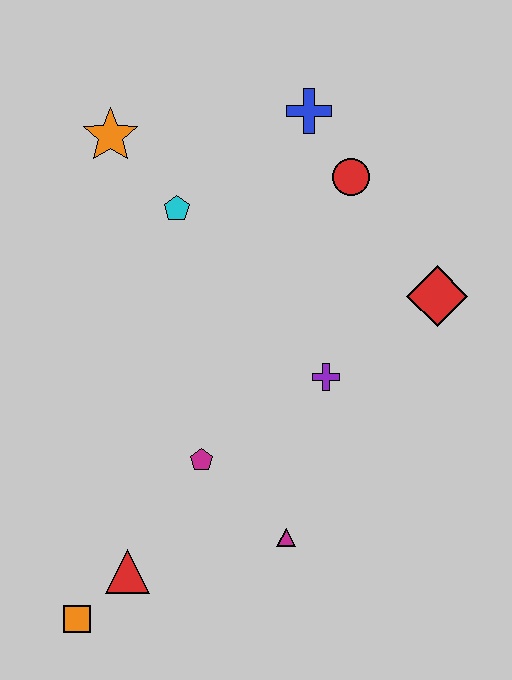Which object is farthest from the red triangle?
The blue cross is farthest from the red triangle.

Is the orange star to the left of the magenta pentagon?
Yes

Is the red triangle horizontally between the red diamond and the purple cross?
No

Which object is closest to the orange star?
The cyan pentagon is closest to the orange star.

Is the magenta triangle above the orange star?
No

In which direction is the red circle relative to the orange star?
The red circle is to the right of the orange star.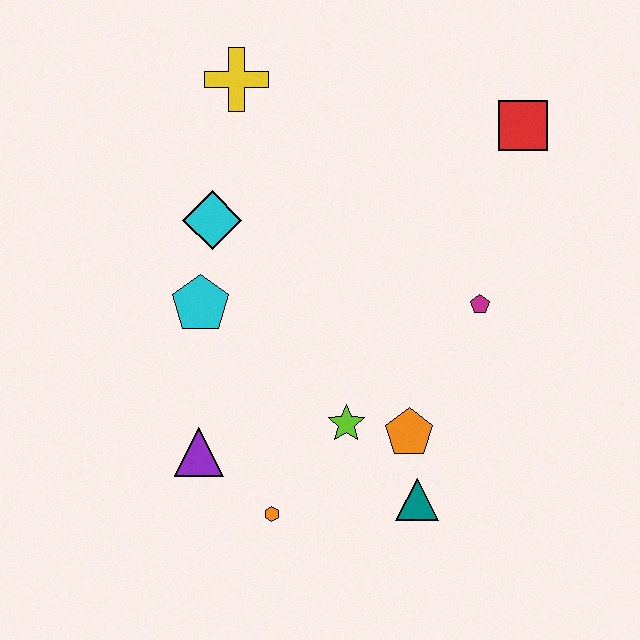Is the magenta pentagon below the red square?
Yes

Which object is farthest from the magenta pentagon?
The yellow cross is farthest from the magenta pentagon.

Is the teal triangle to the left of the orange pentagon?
No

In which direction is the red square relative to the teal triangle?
The red square is above the teal triangle.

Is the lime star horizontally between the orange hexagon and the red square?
Yes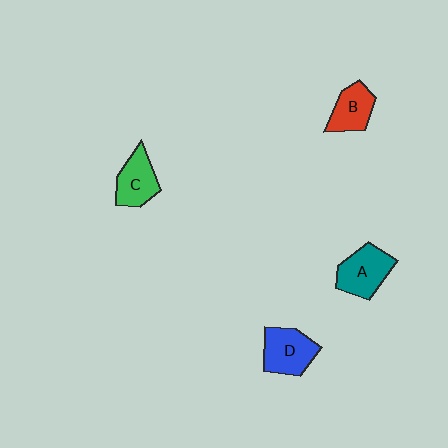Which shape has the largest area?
Shape A (teal).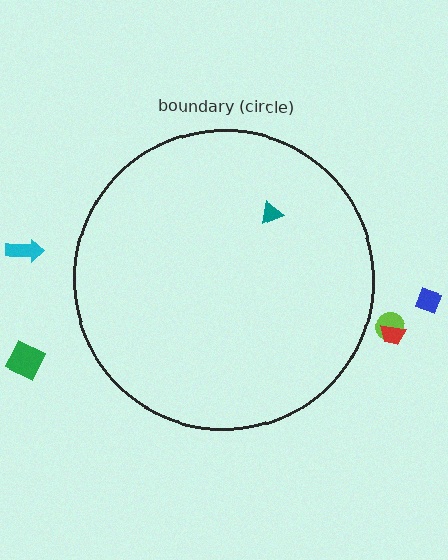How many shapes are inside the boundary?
1 inside, 5 outside.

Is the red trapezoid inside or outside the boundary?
Outside.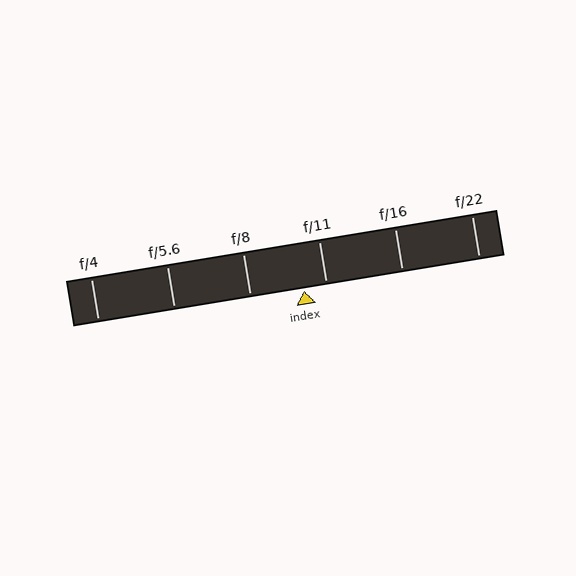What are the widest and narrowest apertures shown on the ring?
The widest aperture shown is f/4 and the narrowest is f/22.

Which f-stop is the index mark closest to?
The index mark is closest to f/11.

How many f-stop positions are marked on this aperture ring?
There are 6 f-stop positions marked.